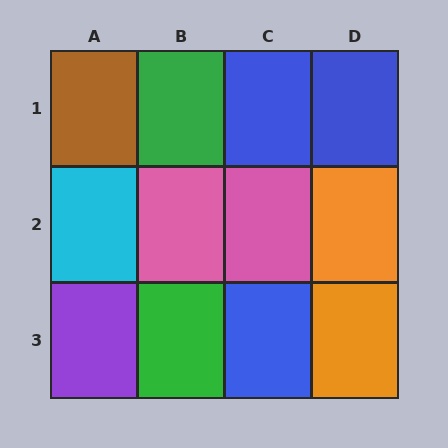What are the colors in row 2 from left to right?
Cyan, pink, pink, orange.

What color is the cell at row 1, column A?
Brown.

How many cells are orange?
2 cells are orange.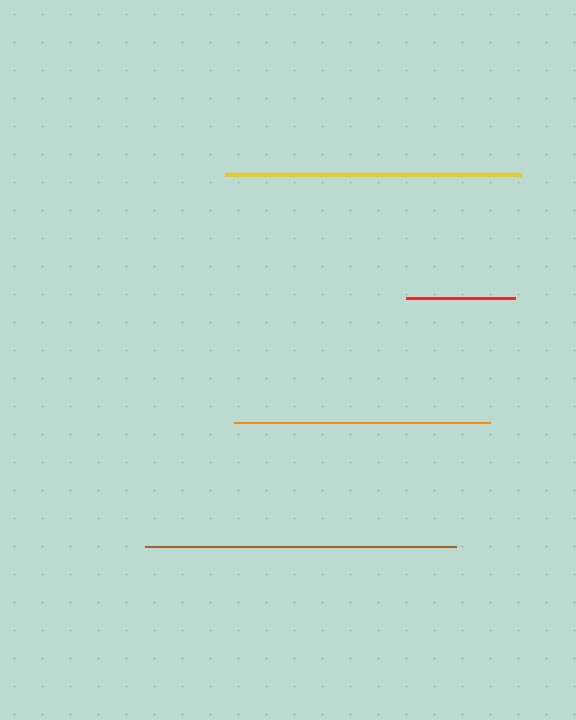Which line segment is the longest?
The brown line is the longest at approximately 311 pixels.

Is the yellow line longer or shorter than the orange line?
The yellow line is longer than the orange line.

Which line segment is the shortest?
The red line is the shortest at approximately 109 pixels.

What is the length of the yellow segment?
The yellow segment is approximately 296 pixels long.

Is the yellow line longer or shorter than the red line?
The yellow line is longer than the red line.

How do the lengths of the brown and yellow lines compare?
The brown and yellow lines are approximately the same length.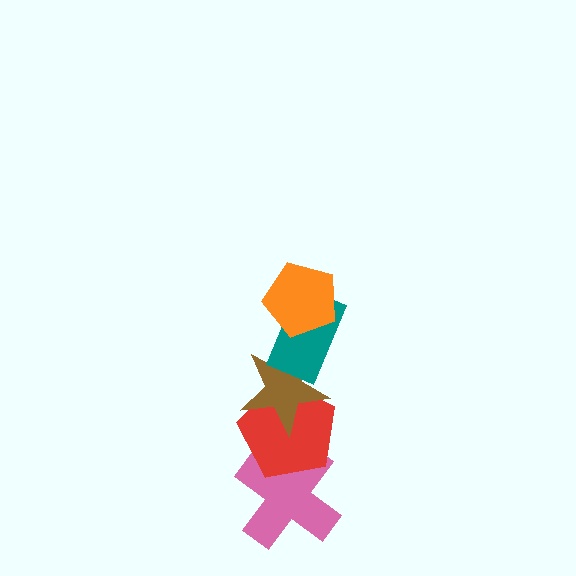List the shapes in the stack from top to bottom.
From top to bottom: the orange pentagon, the teal rectangle, the brown star, the red pentagon, the pink cross.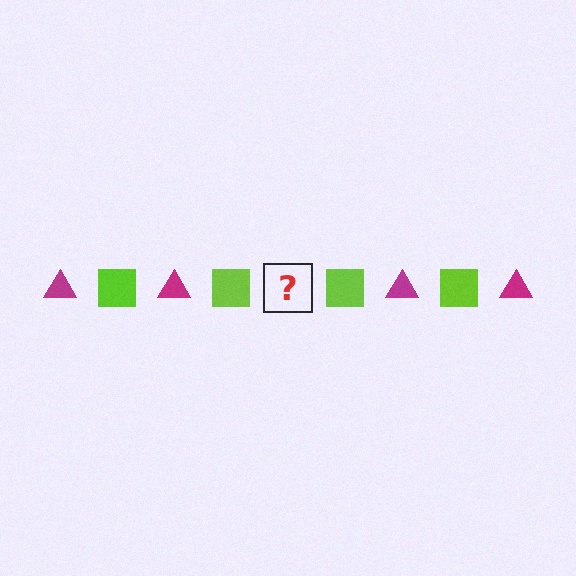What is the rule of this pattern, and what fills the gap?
The rule is that the pattern alternates between magenta triangle and lime square. The gap should be filled with a magenta triangle.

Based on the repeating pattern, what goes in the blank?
The blank should be a magenta triangle.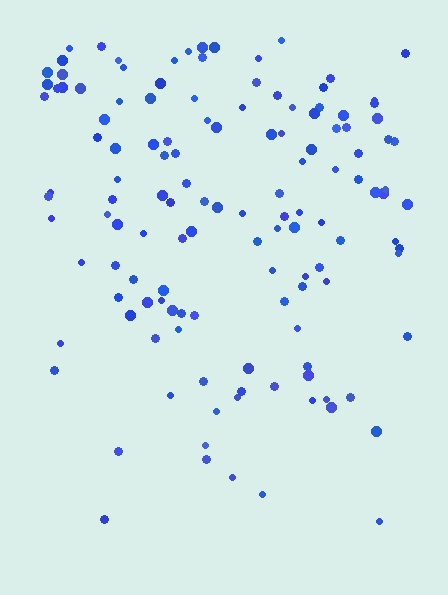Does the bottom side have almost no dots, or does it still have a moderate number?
Still a moderate number, just noticeably fewer than the top.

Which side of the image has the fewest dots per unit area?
The bottom.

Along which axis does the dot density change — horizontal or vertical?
Vertical.